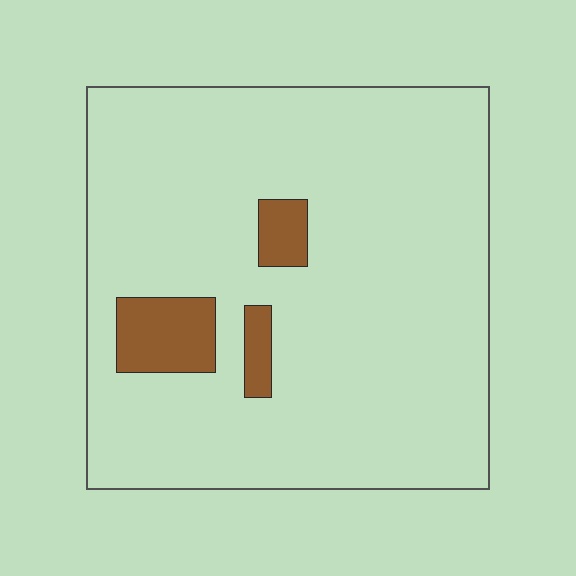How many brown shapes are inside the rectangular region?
3.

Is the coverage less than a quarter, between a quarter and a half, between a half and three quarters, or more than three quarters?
Less than a quarter.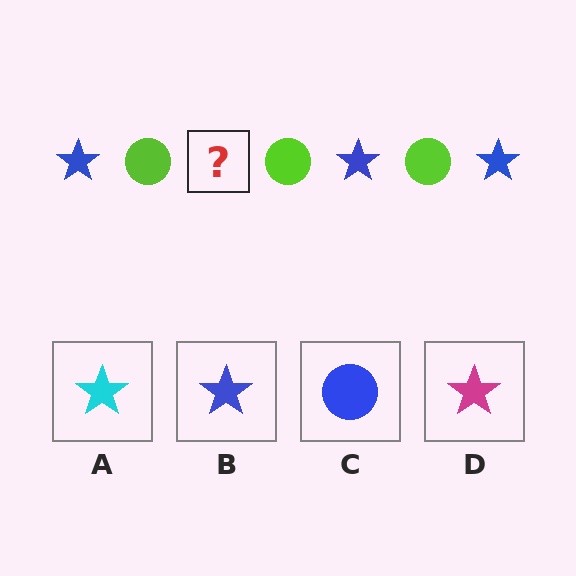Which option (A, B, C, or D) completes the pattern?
B.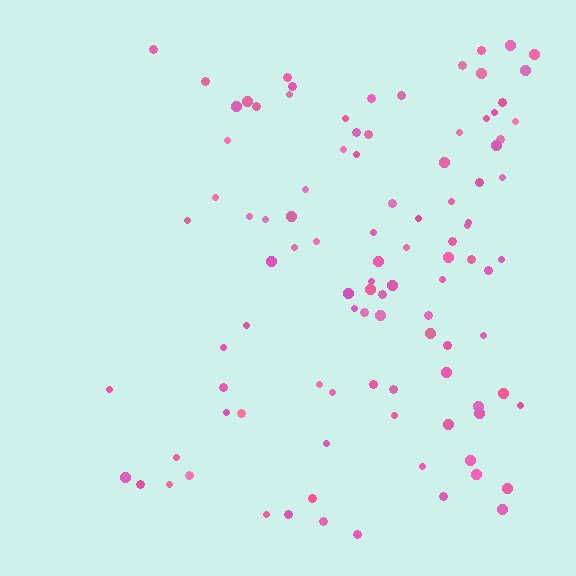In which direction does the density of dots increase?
From left to right, with the right side densest.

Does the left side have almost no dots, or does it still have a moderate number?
Still a moderate number, just noticeably fewer than the right.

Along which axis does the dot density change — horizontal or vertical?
Horizontal.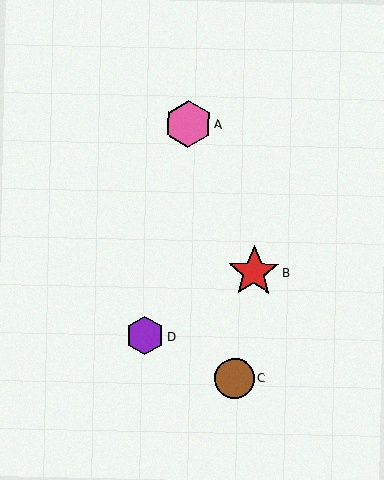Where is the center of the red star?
The center of the red star is at (254, 272).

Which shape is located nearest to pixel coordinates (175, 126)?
The pink hexagon (labeled A) at (188, 124) is nearest to that location.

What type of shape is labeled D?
Shape D is a purple hexagon.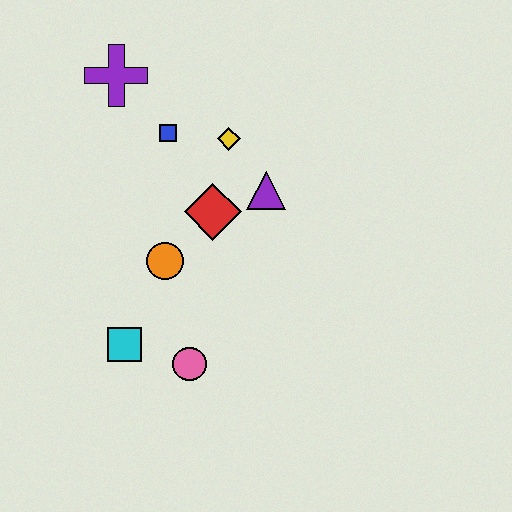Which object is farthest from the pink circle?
The purple cross is farthest from the pink circle.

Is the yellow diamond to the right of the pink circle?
Yes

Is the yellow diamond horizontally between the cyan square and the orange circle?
No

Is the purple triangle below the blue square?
Yes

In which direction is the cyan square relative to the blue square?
The cyan square is below the blue square.